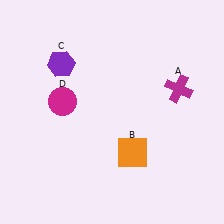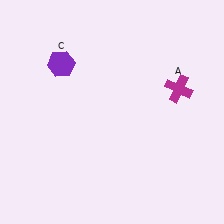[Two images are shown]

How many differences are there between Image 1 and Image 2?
There are 2 differences between the two images.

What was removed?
The magenta circle (D), the orange square (B) were removed in Image 2.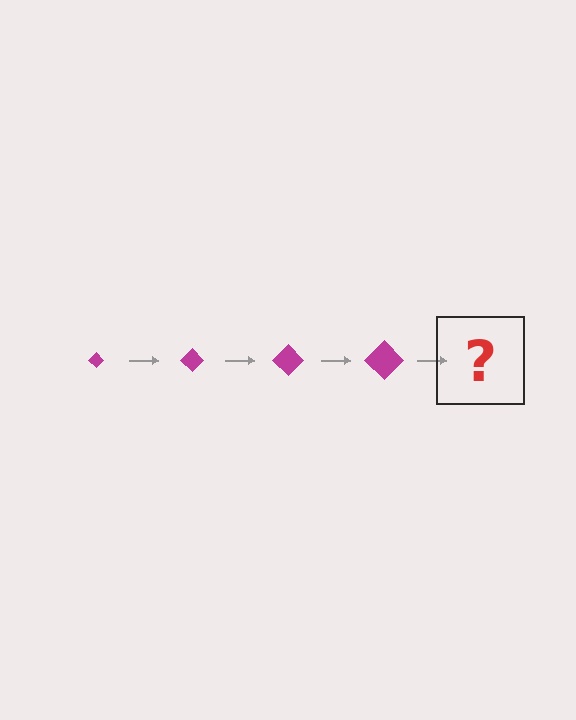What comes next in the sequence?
The next element should be a magenta diamond, larger than the previous one.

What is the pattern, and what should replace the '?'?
The pattern is that the diamond gets progressively larger each step. The '?' should be a magenta diamond, larger than the previous one.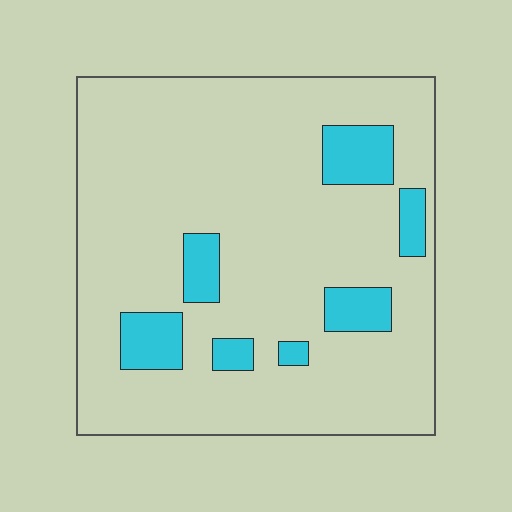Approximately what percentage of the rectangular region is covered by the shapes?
Approximately 15%.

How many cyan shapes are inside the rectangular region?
7.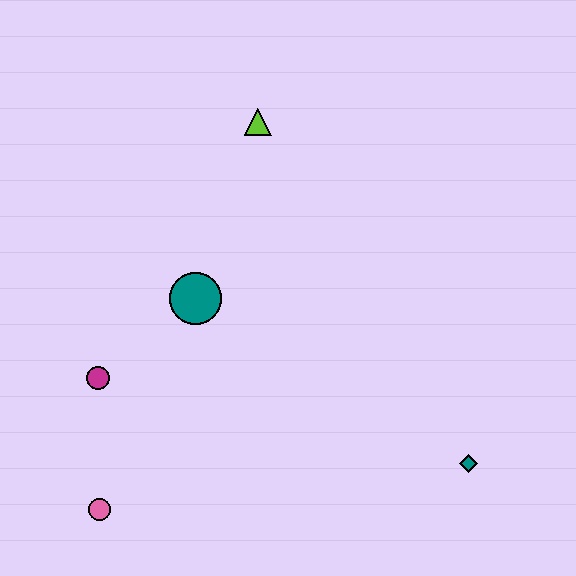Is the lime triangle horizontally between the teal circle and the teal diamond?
Yes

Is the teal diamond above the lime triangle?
No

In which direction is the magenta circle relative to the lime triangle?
The magenta circle is below the lime triangle.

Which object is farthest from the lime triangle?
The pink circle is farthest from the lime triangle.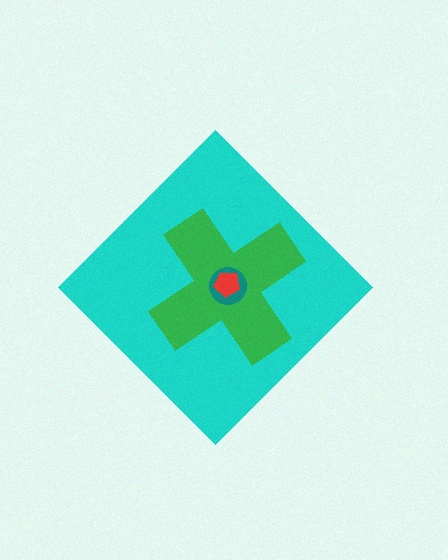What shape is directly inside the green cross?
The teal circle.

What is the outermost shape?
The cyan diamond.